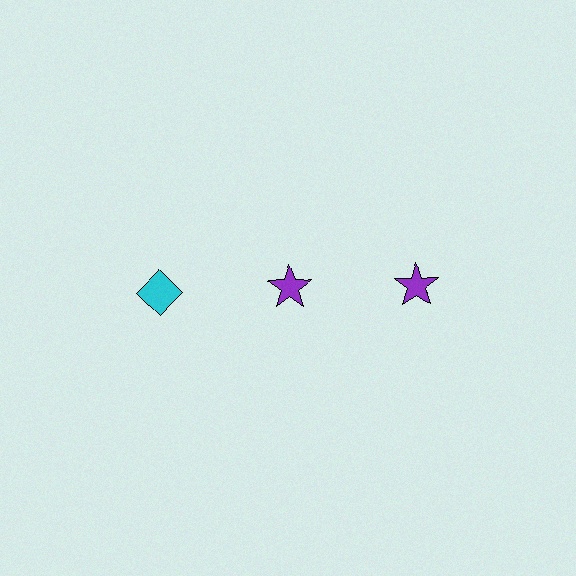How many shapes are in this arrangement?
There are 3 shapes arranged in a grid pattern.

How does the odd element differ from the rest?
It differs in both color (cyan instead of purple) and shape (diamond instead of star).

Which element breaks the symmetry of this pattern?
The cyan diamond in the top row, leftmost column breaks the symmetry. All other shapes are purple stars.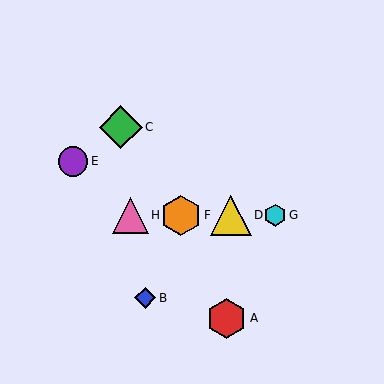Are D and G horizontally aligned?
Yes, both are at y≈215.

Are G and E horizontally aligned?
No, G is at y≈215 and E is at y≈161.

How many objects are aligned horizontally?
4 objects (D, F, G, H) are aligned horizontally.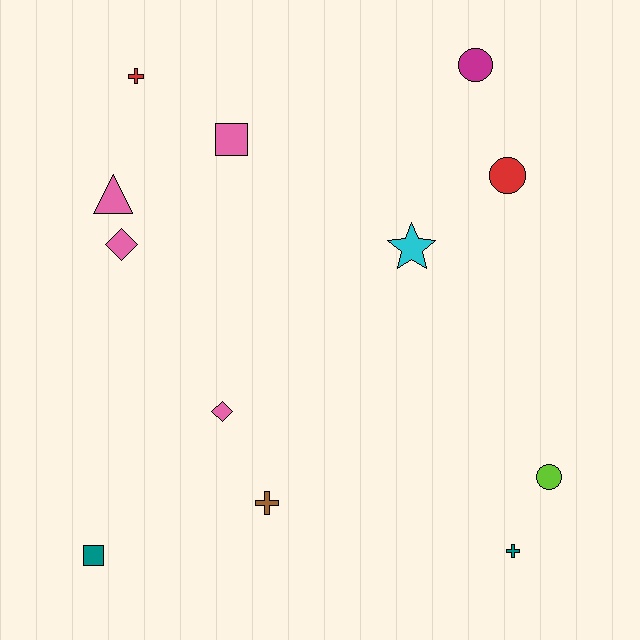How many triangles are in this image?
There is 1 triangle.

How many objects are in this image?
There are 12 objects.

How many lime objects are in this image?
There is 1 lime object.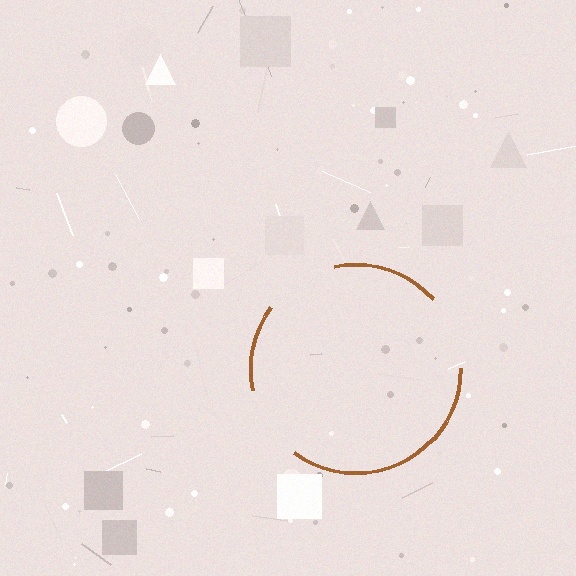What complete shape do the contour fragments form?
The contour fragments form a circle.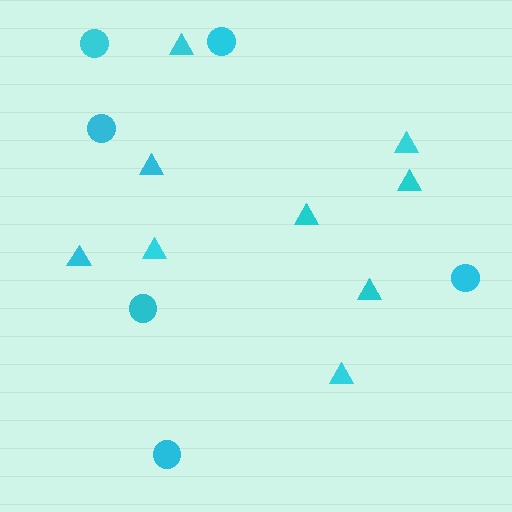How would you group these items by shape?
There are 2 groups: one group of triangles (9) and one group of circles (6).